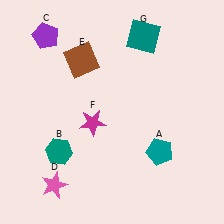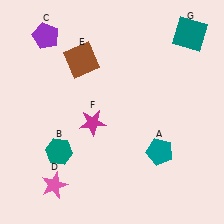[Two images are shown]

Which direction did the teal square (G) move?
The teal square (G) moved right.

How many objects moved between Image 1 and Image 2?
1 object moved between the two images.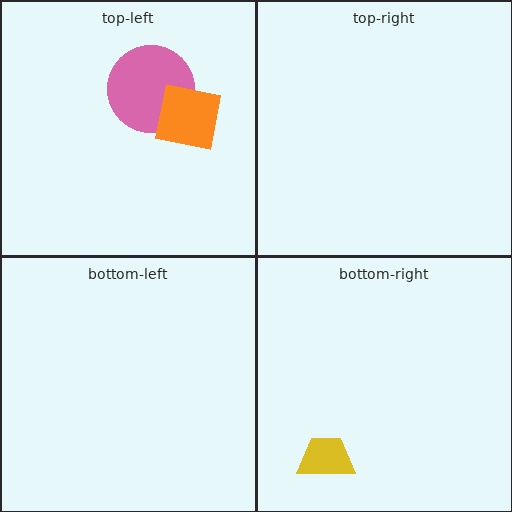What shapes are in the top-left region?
The pink circle, the orange square.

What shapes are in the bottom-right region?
The yellow trapezoid.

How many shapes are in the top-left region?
2.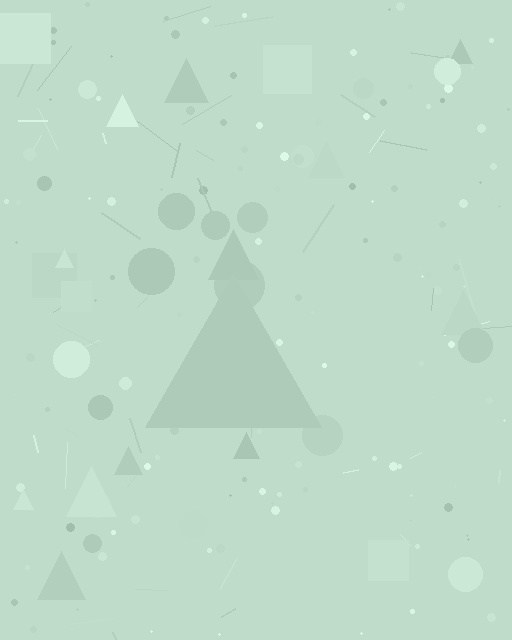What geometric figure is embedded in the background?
A triangle is embedded in the background.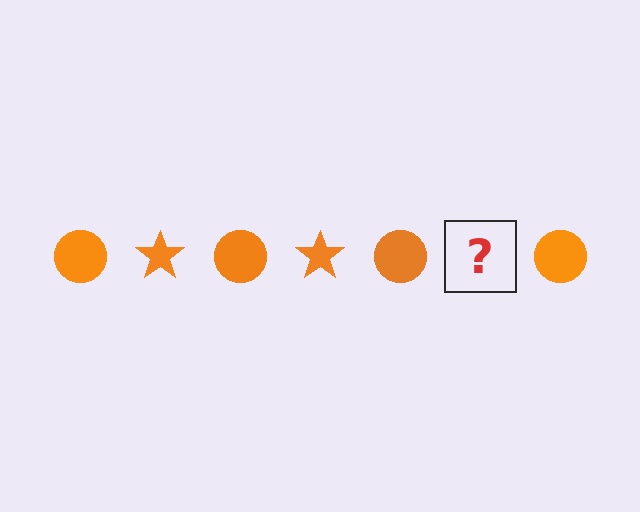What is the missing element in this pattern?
The missing element is an orange star.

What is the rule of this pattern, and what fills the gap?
The rule is that the pattern cycles through circle, star shapes in orange. The gap should be filled with an orange star.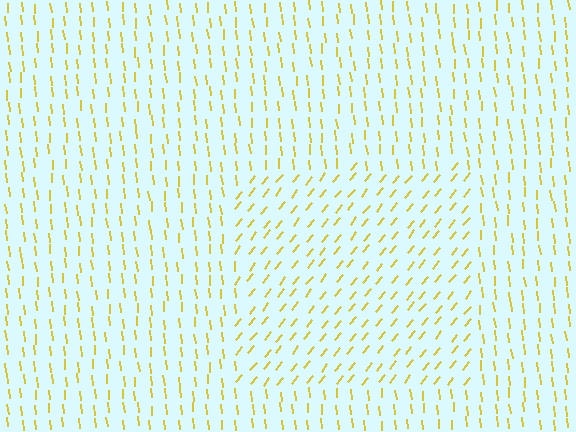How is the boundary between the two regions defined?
The boundary is defined purely by a change in line orientation (approximately 45 degrees difference). All lines are the same color and thickness.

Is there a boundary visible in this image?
Yes, there is a texture boundary formed by a change in line orientation.